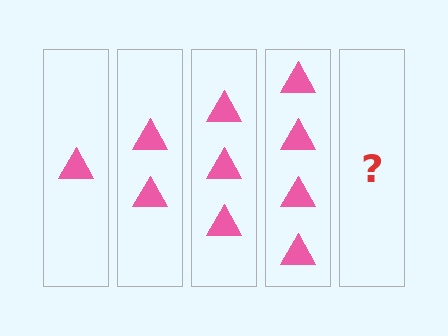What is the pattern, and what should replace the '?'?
The pattern is that each step adds one more triangle. The '?' should be 5 triangles.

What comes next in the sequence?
The next element should be 5 triangles.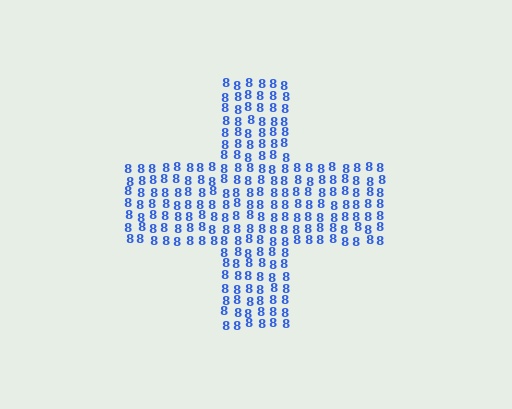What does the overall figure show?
The overall figure shows a cross.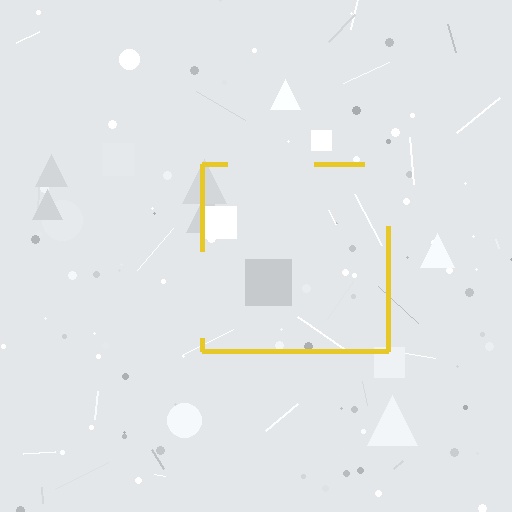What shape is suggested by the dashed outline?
The dashed outline suggests a square.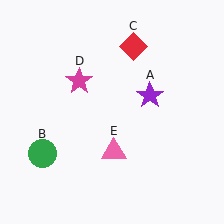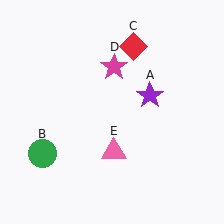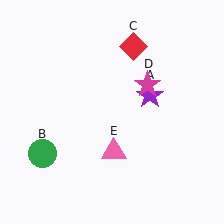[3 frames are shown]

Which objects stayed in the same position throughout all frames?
Purple star (object A) and green circle (object B) and red diamond (object C) and pink triangle (object E) remained stationary.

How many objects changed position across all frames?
1 object changed position: magenta star (object D).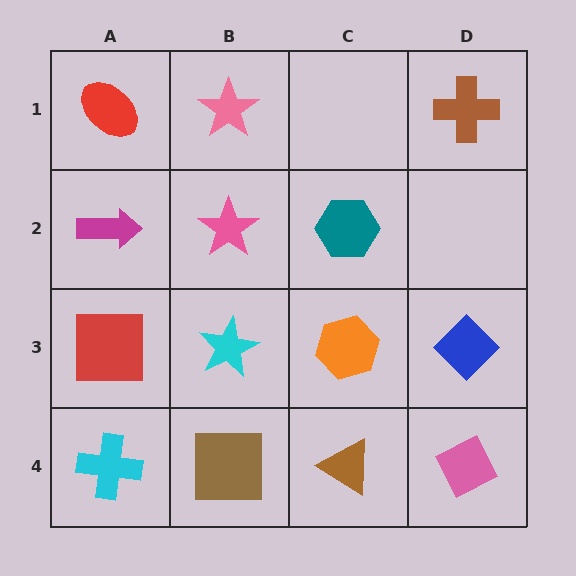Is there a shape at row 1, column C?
No, that cell is empty.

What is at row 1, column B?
A pink star.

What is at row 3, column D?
A blue diamond.